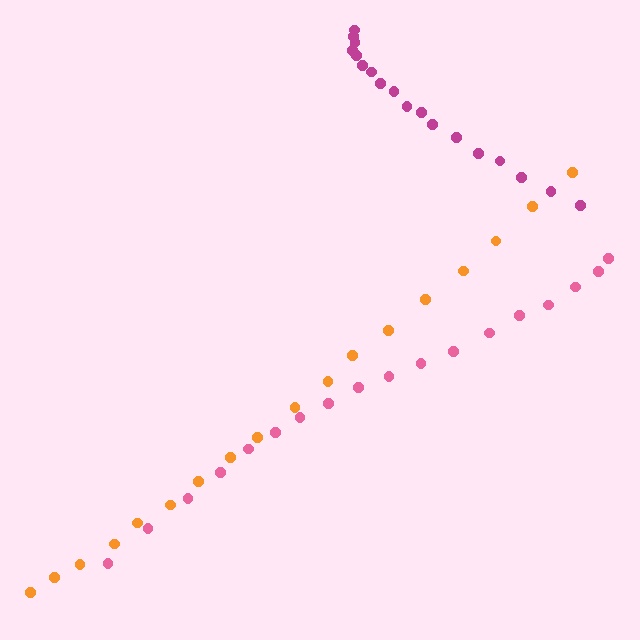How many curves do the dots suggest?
There are 3 distinct paths.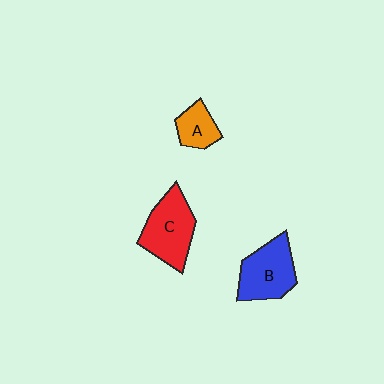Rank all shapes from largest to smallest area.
From largest to smallest: C (red), B (blue), A (orange).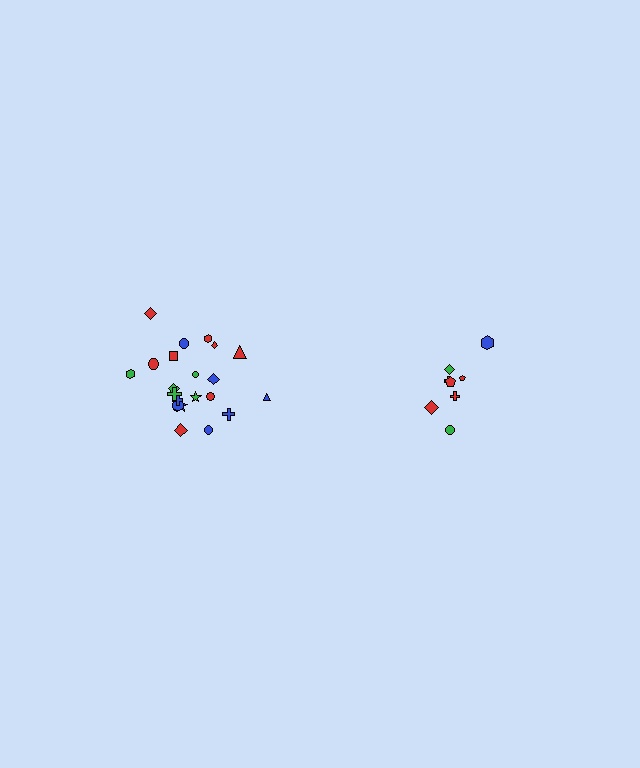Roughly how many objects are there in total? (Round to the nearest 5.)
Roughly 30 objects in total.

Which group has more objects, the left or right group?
The left group.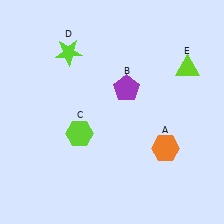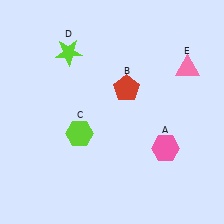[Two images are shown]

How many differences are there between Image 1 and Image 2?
There are 3 differences between the two images.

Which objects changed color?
A changed from orange to pink. B changed from purple to red. E changed from lime to pink.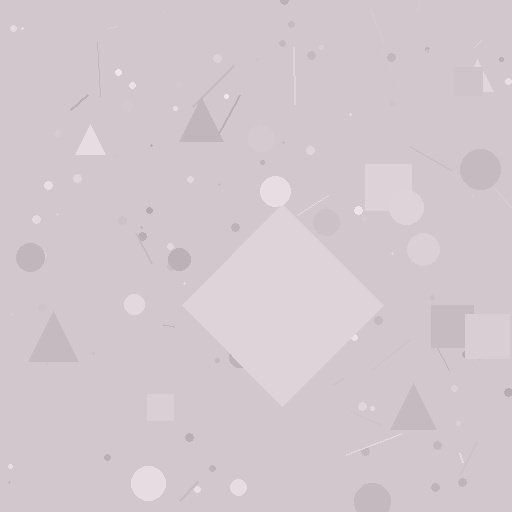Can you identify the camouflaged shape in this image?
The camouflaged shape is a diamond.